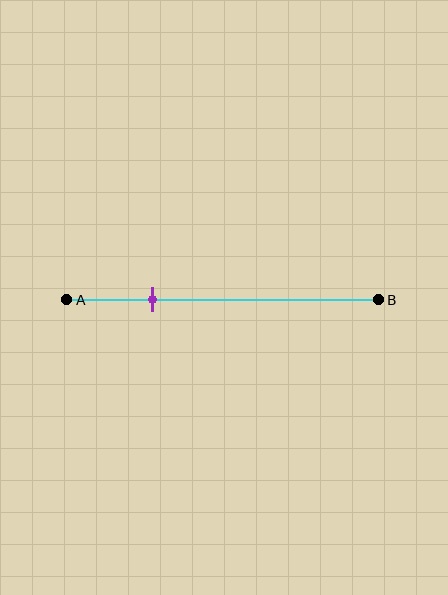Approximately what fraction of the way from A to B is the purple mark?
The purple mark is approximately 25% of the way from A to B.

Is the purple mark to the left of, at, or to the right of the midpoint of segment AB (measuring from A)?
The purple mark is to the left of the midpoint of segment AB.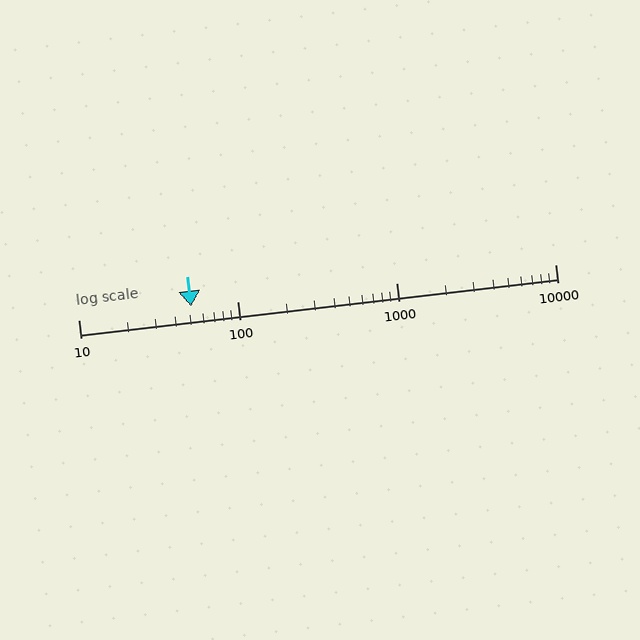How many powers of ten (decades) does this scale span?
The scale spans 3 decades, from 10 to 10000.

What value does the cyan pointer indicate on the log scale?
The pointer indicates approximately 51.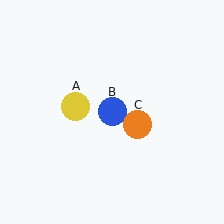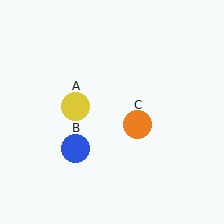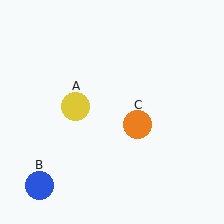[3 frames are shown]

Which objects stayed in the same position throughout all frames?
Yellow circle (object A) and orange circle (object C) remained stationary.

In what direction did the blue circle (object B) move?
The blue circle (object B) moved down and to the left.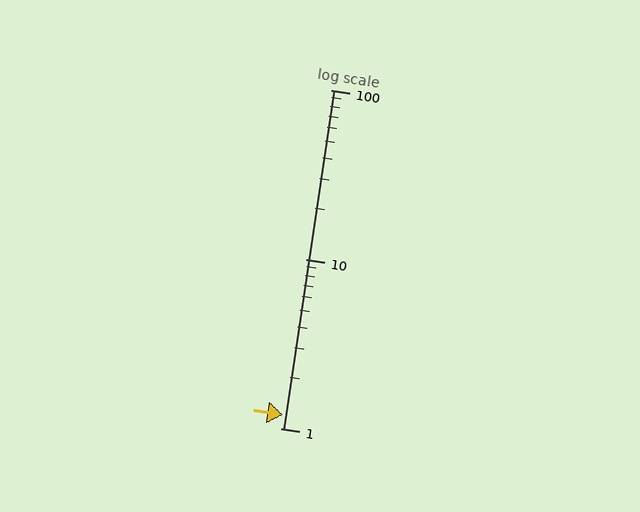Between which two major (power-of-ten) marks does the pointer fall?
The pointer is between 1 and 10.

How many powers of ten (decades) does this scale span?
The scale spans 2 decades, from 1 to 100.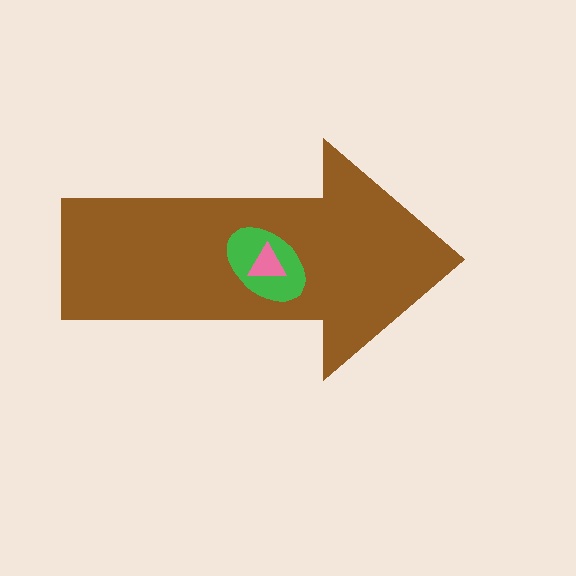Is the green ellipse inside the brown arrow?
Yes.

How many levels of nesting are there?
3.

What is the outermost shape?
The brown arrow.